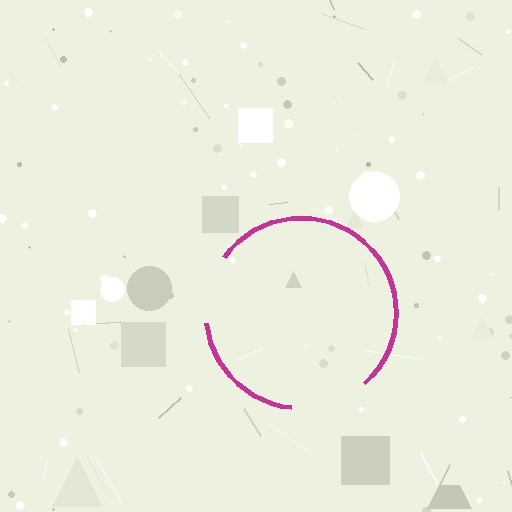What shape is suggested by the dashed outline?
The dashed outline suggests a circle.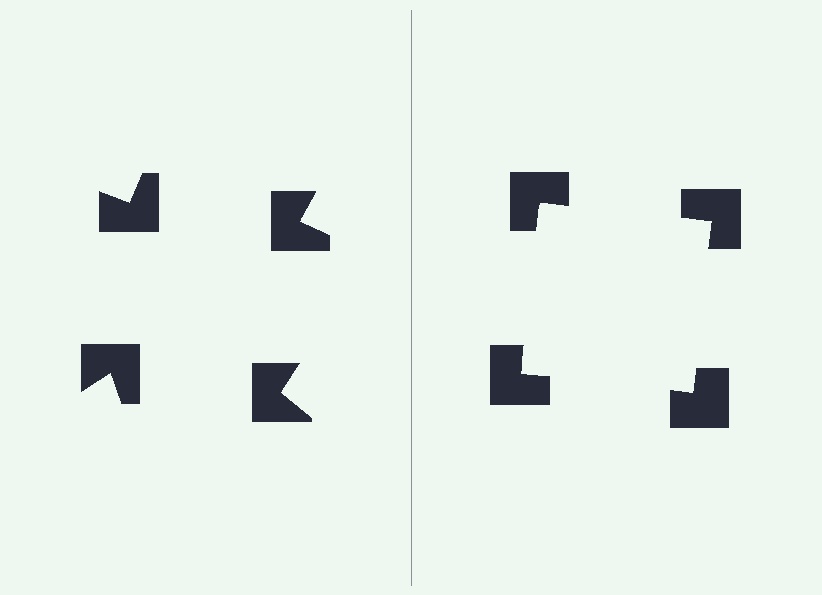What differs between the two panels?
The notched squares are positioned identically on both sides; only the wedge orientations differ. On the right they align to a square; on the left they are misaligned.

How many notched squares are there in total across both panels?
8 — 4 on each side.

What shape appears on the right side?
An illusory square.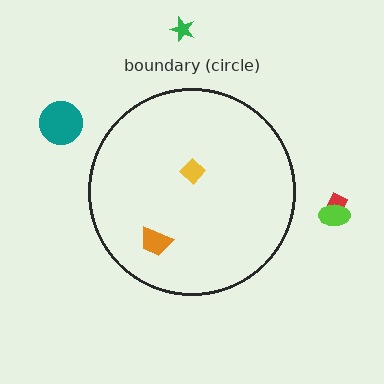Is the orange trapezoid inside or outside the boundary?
Inside.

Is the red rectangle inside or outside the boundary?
Outside.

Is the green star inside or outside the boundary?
Outside.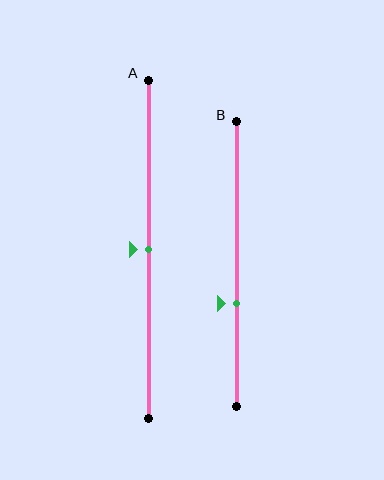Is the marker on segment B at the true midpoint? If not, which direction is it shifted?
No, the marker on segment B is shifted downward by about 14% of the segment length.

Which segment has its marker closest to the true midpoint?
Segment A has its marker closest to the true midpoint.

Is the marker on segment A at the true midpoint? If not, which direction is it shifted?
Yes, the marker on segment A is at the true midpoint.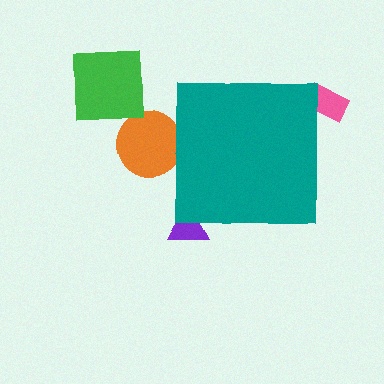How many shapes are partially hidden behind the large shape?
3 shapes are partially hidden.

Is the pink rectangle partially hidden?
Yes, the pink rectangle is partially hidden behind the teal square.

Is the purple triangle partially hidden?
Yes, the purple triangle is partially hidden behind the teal square.